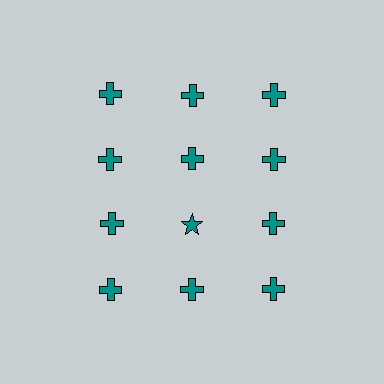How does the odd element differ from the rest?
It has a different shape: star instead of cross.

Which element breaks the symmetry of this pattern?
The teal star in the third row, second from left column breaks the symmetry. All other shapes are teal crosses.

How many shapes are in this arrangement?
There are 12 shapes arranged in a grid pattern.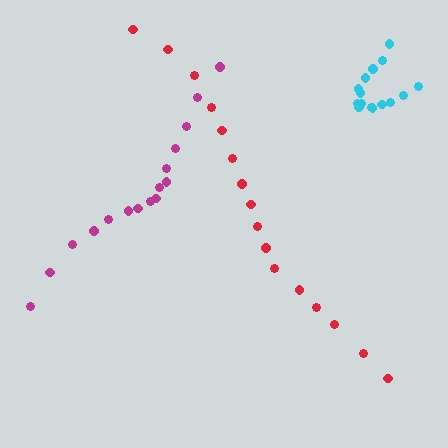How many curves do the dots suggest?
There are 3 distinct paths.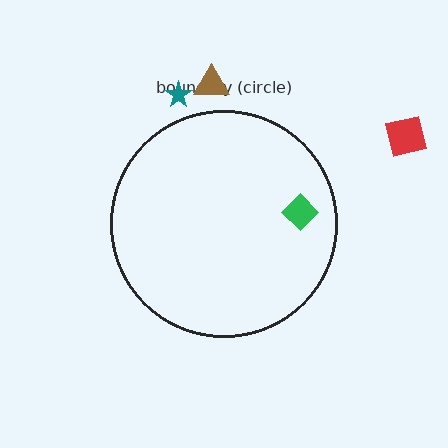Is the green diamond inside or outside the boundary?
Inside.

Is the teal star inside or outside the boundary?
Outside.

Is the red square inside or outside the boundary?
Outside.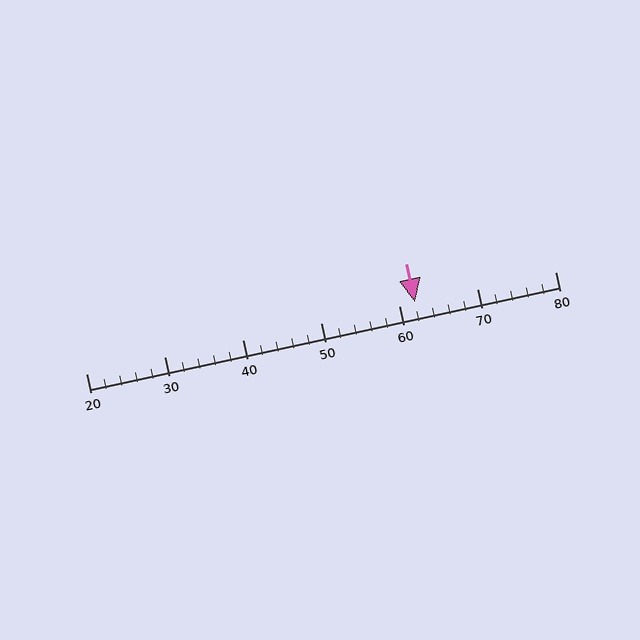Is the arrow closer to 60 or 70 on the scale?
The arrow is closer to 60.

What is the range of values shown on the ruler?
The ruler shows values from 20 to 80.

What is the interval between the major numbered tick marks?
The major tick marks are spaced 10 units apart.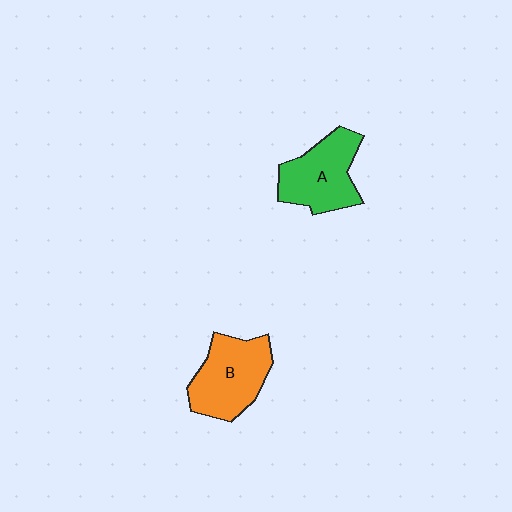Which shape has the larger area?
Shape B (orange).